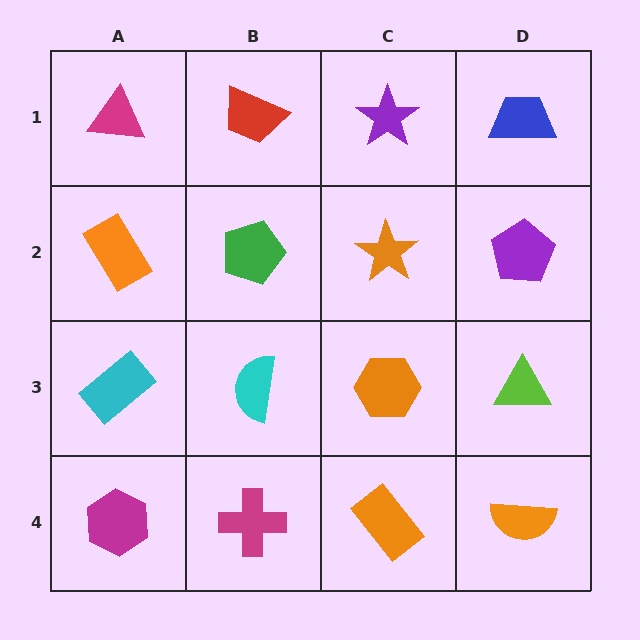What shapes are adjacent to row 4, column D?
A lime triangle (row 3, column D), an orange rectangle (row 4, column C).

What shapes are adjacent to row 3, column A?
An orange rectangle (row 2, column A), a magenta hexagon (row 4, column A), a cyan semicircle (row 3, column B).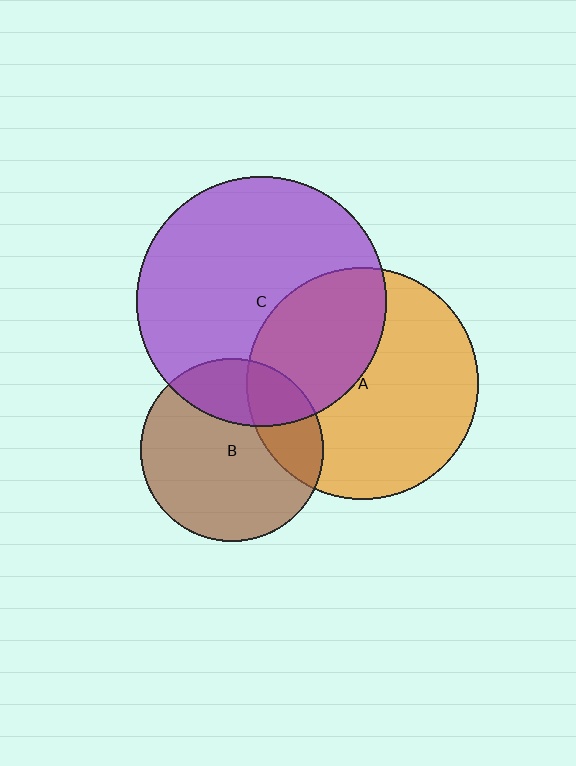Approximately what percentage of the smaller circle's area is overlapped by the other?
Approximately 25%.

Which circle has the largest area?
Circle C (purple).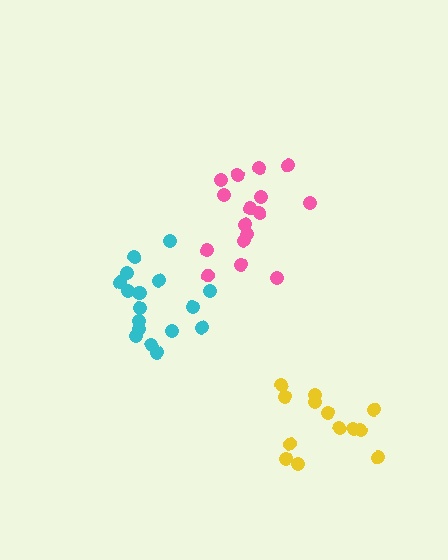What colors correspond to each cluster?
The clusters are colored: pink, cyan, yellow.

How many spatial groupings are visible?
There are 3 spatial groupings.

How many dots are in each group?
Group 1: 16 dots, Group 2: 18 dots, Group 3: 13 dots (47 total).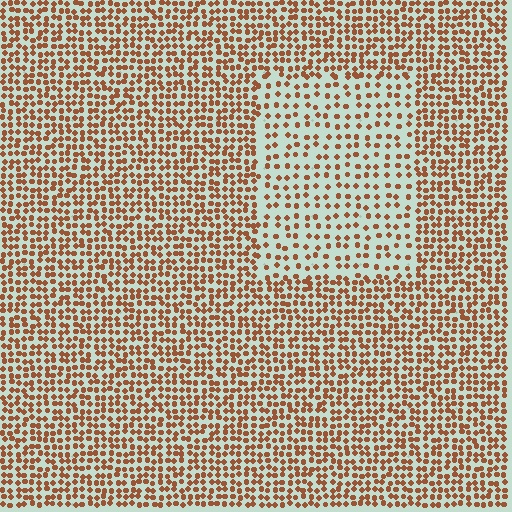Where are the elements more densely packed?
The elements are more densely packed outside the rectangle boundary.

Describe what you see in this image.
The image contains small brown elements arranged at two different densities. A rectangle-shaped region is visible where the elements are less densely packed than the surrounding area.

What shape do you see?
I see a rectangle.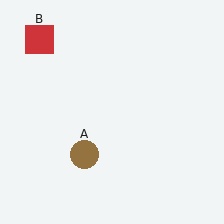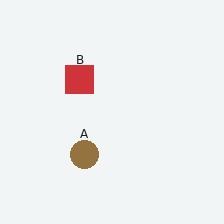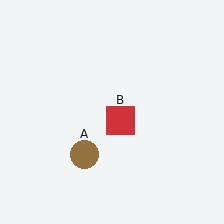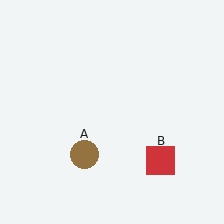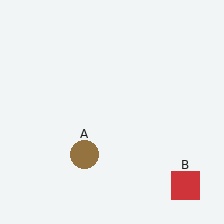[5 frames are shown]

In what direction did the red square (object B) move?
The red square (object B) moved down and to the right.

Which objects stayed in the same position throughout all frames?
Brown circle (object A) remained stationary.